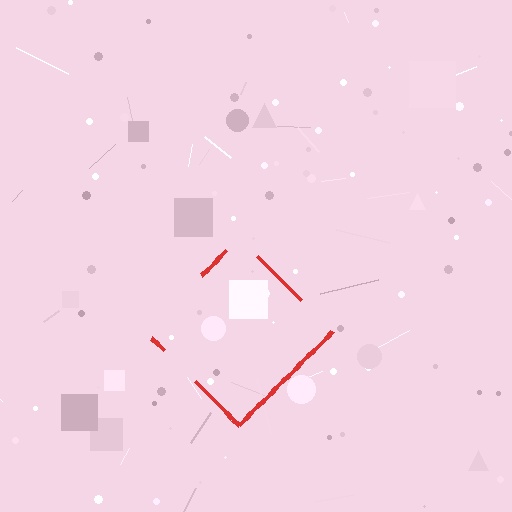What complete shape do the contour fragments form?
The contour fragments form a diamond.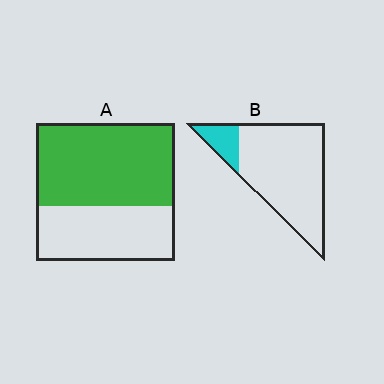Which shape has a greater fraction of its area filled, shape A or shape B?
Shape A.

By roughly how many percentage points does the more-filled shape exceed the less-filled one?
By roughly 45 percentage points (A over B).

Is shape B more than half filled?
No.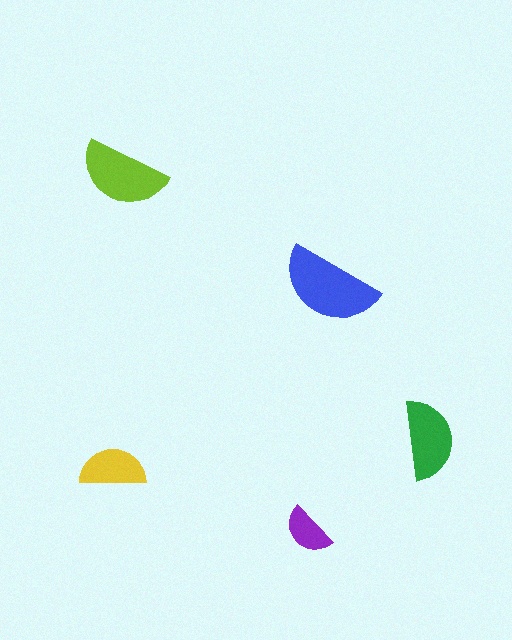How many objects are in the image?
There are 5 objects in the image.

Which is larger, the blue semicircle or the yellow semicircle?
The blue one.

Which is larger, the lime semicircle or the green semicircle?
The lime one.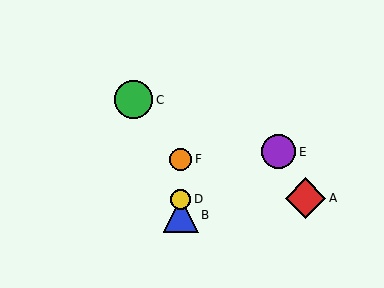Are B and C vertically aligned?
No, B is at x≈181 and C is at x≈134.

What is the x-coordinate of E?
Object E is at x≈278.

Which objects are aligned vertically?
Objects B, D, F are aligned vertically.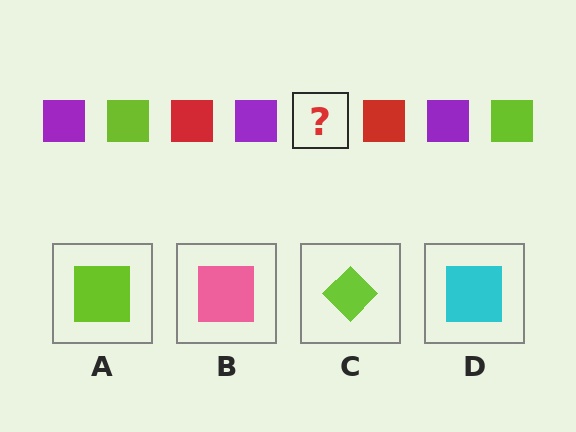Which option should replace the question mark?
Option A.